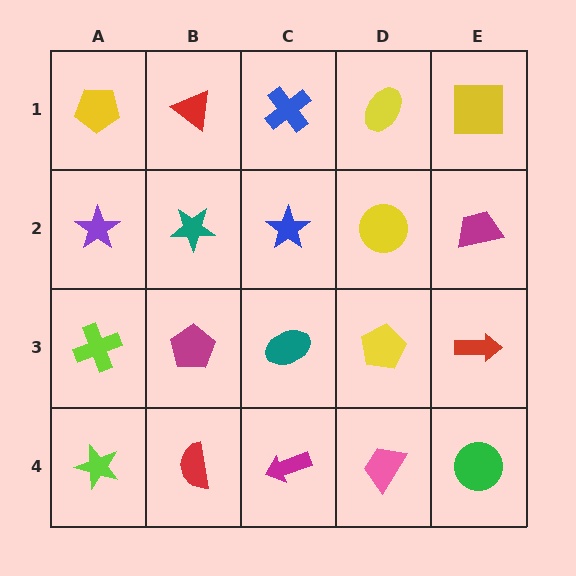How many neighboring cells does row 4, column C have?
3.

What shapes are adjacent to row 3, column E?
A magenta trapezoid (row 2, column E), a green circle (row 4, column E), a yellow pentagon (row 3, column D).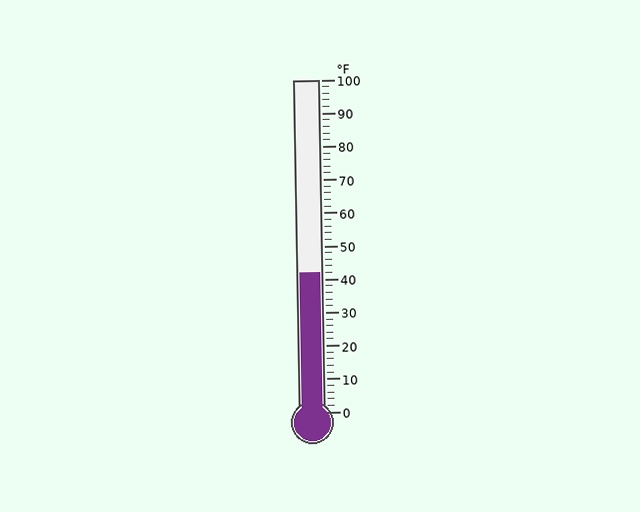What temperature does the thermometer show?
The thermometer shows approximately 42°F.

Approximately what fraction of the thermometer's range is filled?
The thermometer is filled to approximately 40% of its range.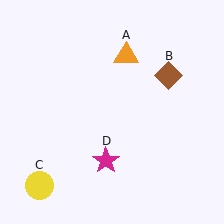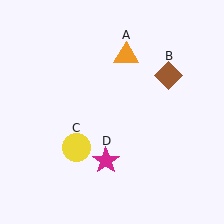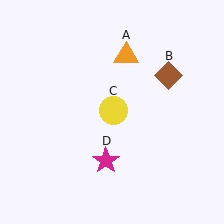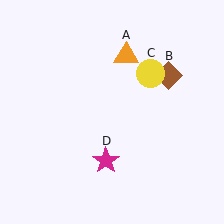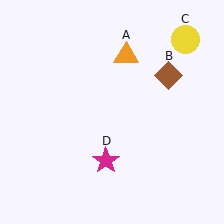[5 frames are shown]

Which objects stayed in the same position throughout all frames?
Orange triangle (object A) and brown diamond (object B) and magenta star (object D) remained stationary.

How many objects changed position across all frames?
1 object changed position: yellow circle (object C).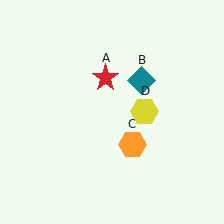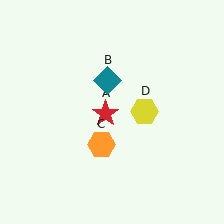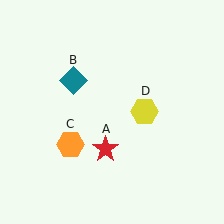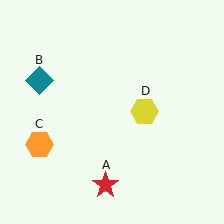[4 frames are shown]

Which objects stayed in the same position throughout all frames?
Yellow hexagon (object D) remained stationary.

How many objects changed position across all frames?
3 objects changed position: red star (object A), teal diamond (object B), orange hexagon (object C).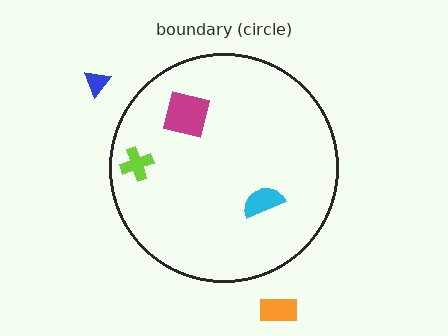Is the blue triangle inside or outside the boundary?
Outside.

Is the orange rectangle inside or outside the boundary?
Outside.